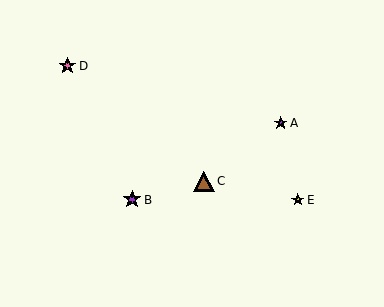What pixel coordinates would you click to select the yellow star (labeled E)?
Click at (298, 200) to select the yellow star E.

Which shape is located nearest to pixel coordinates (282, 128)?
The purple star (labeled A) at (281, 123) is nearest to that location.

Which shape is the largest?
The brown triangle (labeled C) is the largest.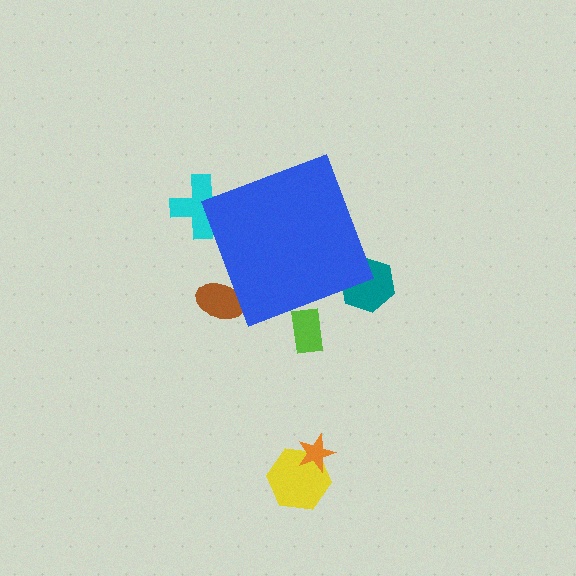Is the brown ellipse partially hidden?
Yes, the brown ellipse is partially hidden behind the blue diamond.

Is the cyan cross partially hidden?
Yes, the cyan cross is partially hidden behind the blue diamond.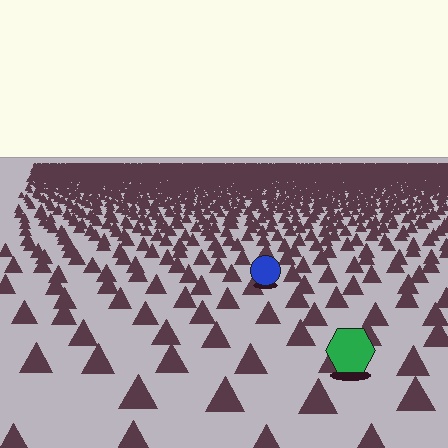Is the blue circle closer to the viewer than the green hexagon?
No. The green hexagon is closer — you can tell from the texture gradient: the ground texture is coarser near it.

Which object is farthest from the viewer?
The blue circle is farthest from the viewer. It appears smaller and the ground texture around it is denser.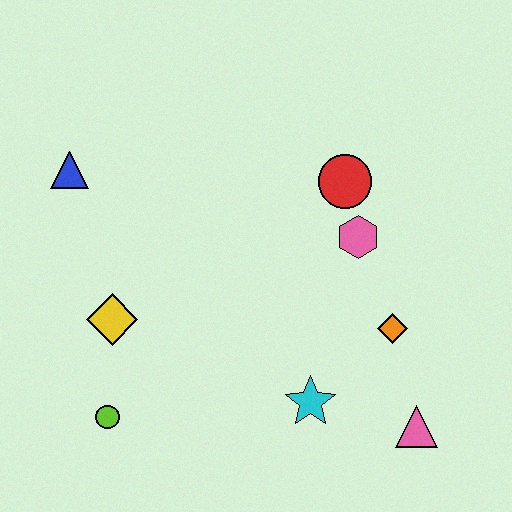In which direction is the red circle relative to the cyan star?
The red circle is above the cyan star.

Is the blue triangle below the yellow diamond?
No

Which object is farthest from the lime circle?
The red circle is farthest from the lime circle.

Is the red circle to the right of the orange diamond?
No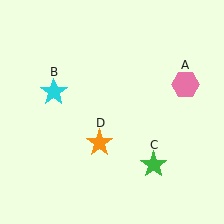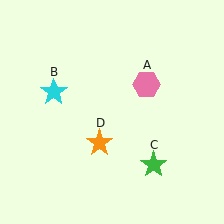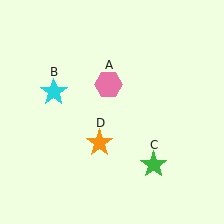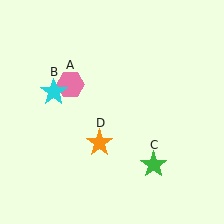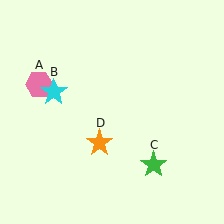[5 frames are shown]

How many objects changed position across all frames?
1 object changed position: pink hexagon (object A).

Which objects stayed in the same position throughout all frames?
Cyan star (object B) and green star (object C) and orange star (object D) remained stationary.